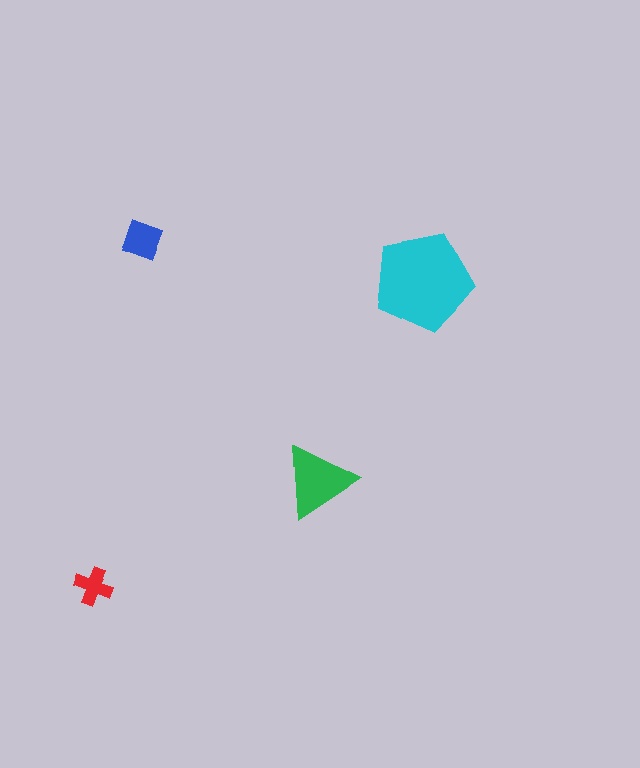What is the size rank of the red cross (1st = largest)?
4th.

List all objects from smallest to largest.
The red cross, the blue diamond, the green triangle, the cyan pentagon.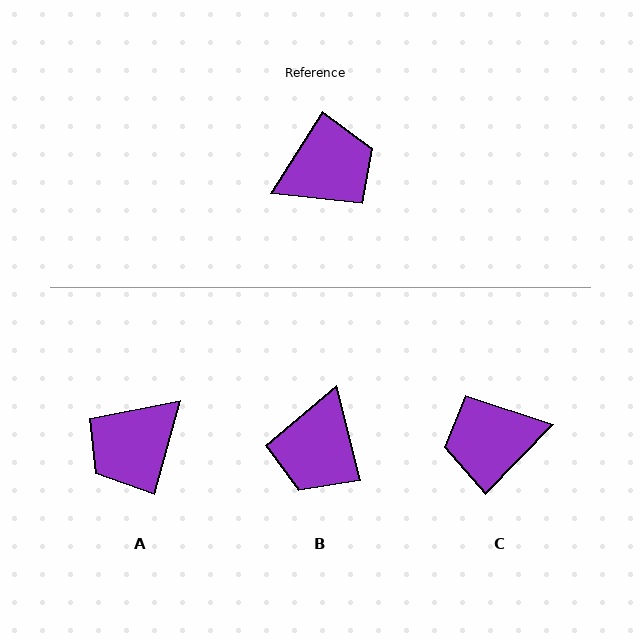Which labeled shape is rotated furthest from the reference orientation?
C, about 168 degrees away.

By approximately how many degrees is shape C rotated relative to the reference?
Approximately 168 degrees counter-clockwise.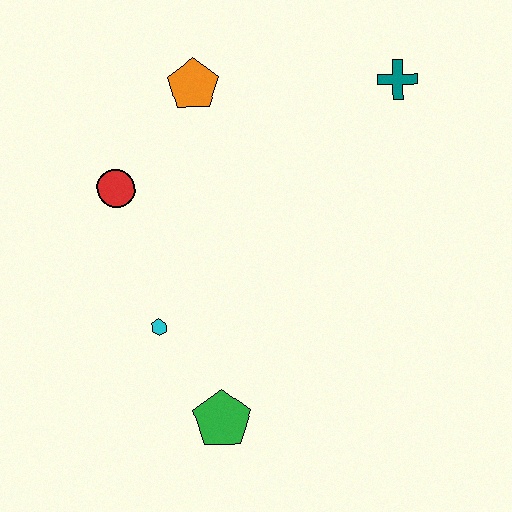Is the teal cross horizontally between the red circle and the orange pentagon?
No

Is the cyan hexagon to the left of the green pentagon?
Yes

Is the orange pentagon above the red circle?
Yes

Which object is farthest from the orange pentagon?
The green pentagon is farthest from the orange pentagon.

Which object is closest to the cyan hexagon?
The green pentagon is closest to the cyan hexagon.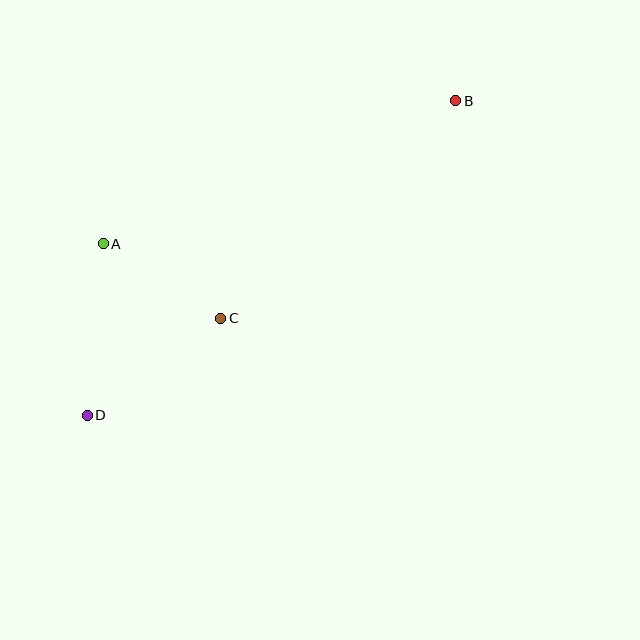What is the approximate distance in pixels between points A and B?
The distance between A and B is approximately 380 pixels.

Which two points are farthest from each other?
Points B and D are farthest from each other.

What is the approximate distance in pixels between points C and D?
The distance between C and D is approximately 165 pixels.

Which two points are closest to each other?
Points A and C are closest to each other.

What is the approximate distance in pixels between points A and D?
The distance between A and D is approximately 172 pixels.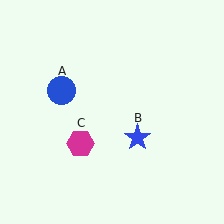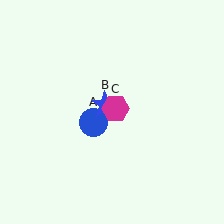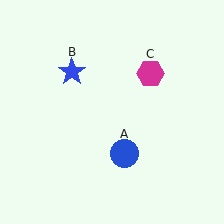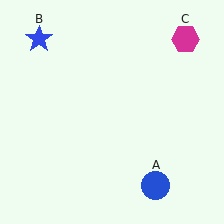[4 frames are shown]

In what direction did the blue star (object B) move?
The blue star (object B) moved up and to the left.